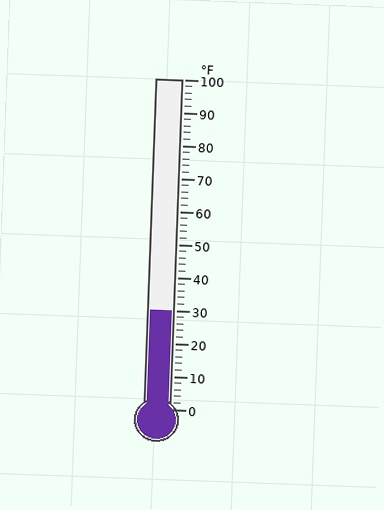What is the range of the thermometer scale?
The thermometer scale ranges from 0°F to 100°F.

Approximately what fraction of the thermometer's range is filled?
The thermometer is filled to approximately 30% of its range.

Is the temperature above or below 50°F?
The temperature is below 50°F.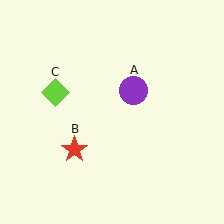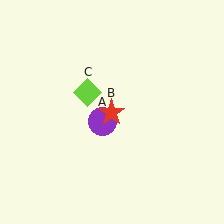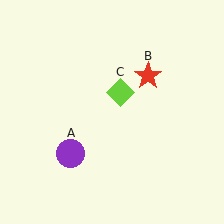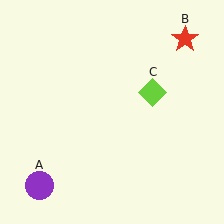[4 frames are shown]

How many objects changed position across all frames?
3 objects changed position: purple circle (object A), red star (object B), lime diamond (object C).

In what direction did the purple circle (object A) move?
The purple circle (object A) moved down and to the left.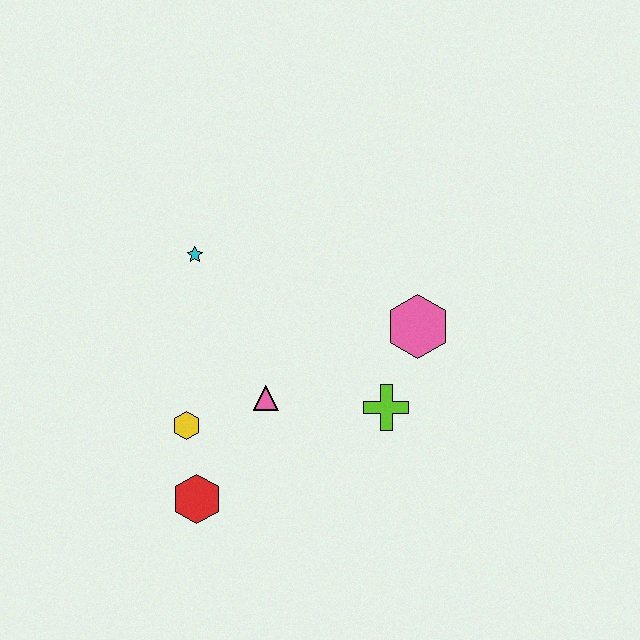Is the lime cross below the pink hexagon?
Yes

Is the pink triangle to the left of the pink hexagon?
Yes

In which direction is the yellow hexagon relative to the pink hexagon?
The yellow hexagon is to the left of the pink hexagon.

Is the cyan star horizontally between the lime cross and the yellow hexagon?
Yes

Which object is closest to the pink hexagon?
The lime cross is closest to the pink hexagon.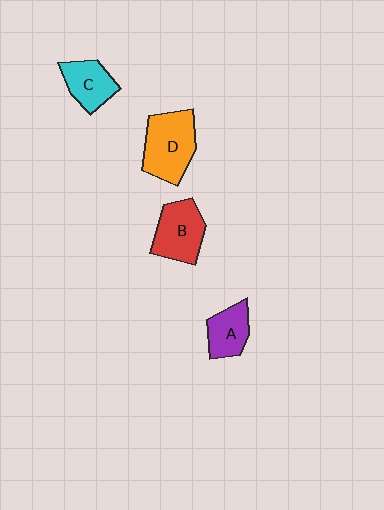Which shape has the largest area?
Shape D (orange).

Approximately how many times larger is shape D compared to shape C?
Approximately 1.5 times.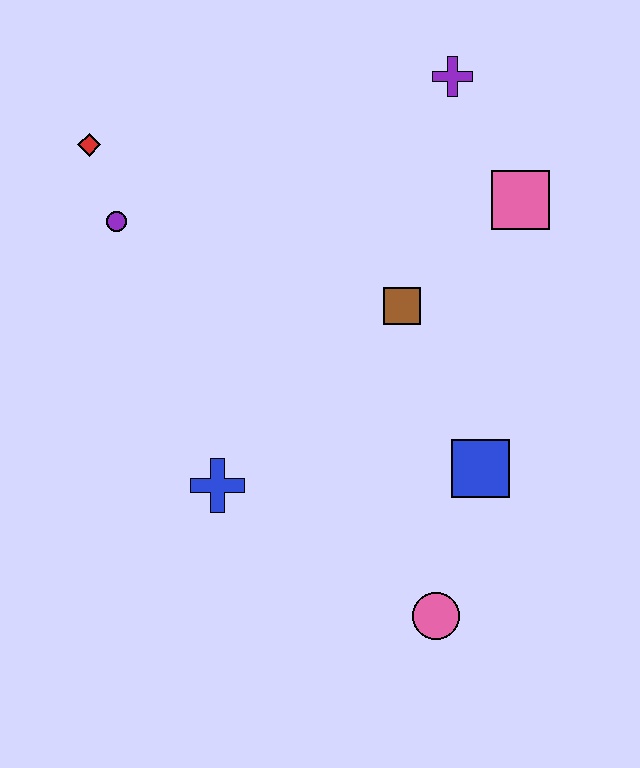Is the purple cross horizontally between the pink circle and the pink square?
Yes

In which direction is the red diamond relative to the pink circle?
The red diamond is above the pink circle.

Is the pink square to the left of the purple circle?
No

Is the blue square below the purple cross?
Yes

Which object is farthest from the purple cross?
The pink circle is farthest from the purple cross.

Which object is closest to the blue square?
The pink circle is closest to the blue square.